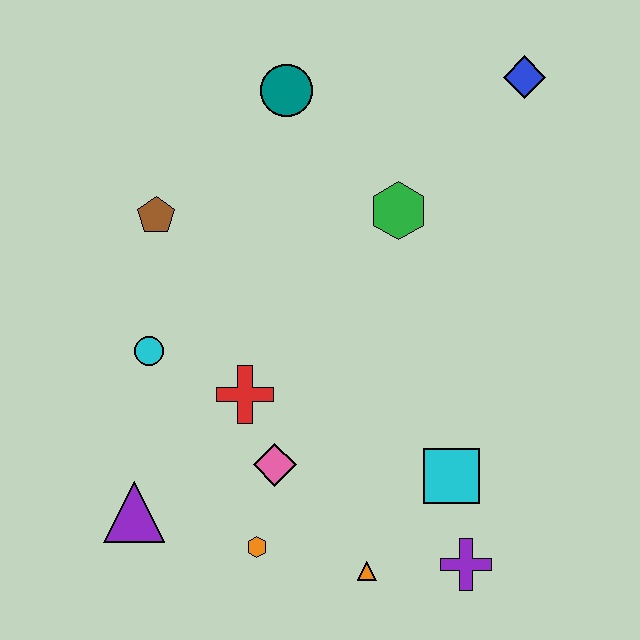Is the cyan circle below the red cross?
No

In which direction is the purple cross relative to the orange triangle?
The purple cross is to the right of the orange triangle.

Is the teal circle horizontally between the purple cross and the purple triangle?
Yes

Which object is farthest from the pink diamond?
The blue diamond is farthest from the pink diamond.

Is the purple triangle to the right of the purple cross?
No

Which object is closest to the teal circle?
The green hexagon is closest to the teal circle.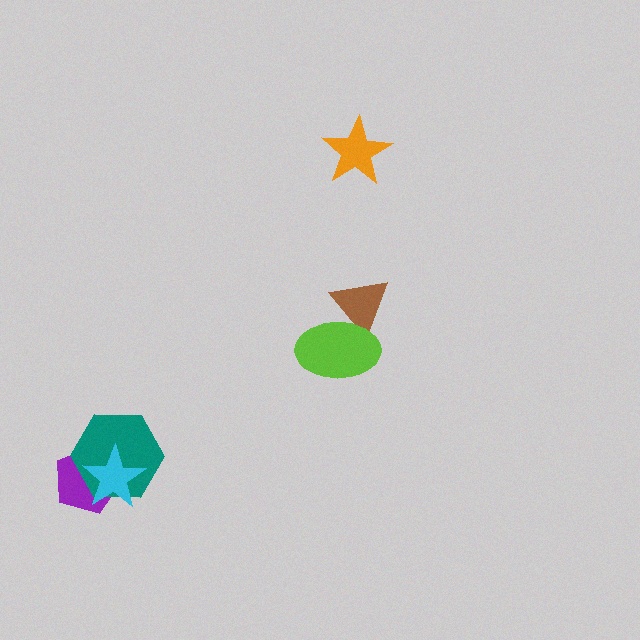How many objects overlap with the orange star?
0 objects overlap with the orange star.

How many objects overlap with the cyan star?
2 objects overlap with the cyan star.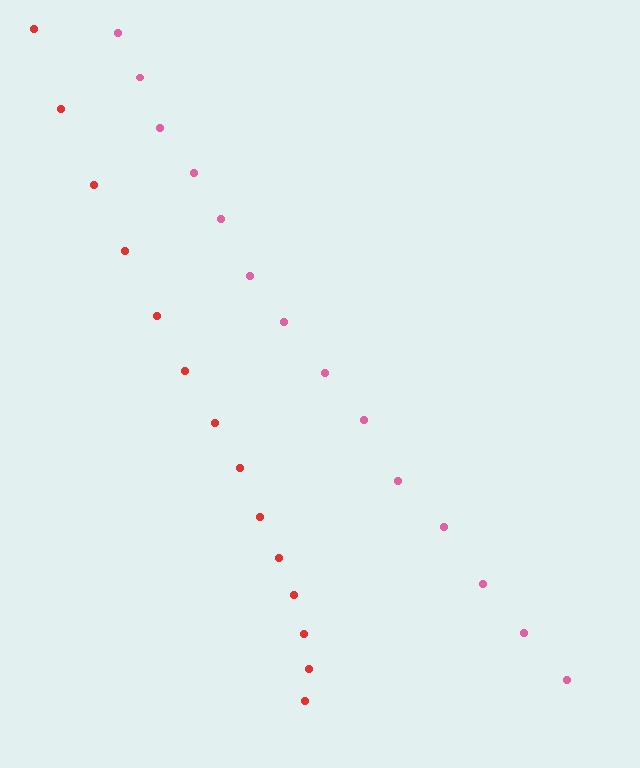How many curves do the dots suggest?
There are 2 distinct paths.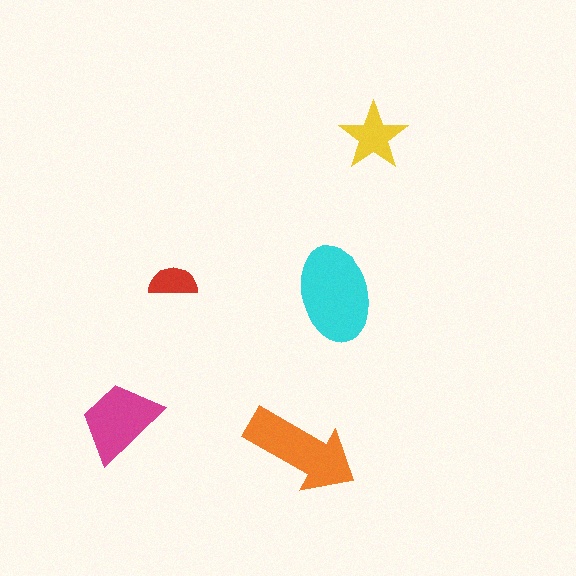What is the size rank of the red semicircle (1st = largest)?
5th.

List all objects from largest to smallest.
The cyan ellipse, the orange arrow, the magenta trapezoid, the yellow star, the red semicircle.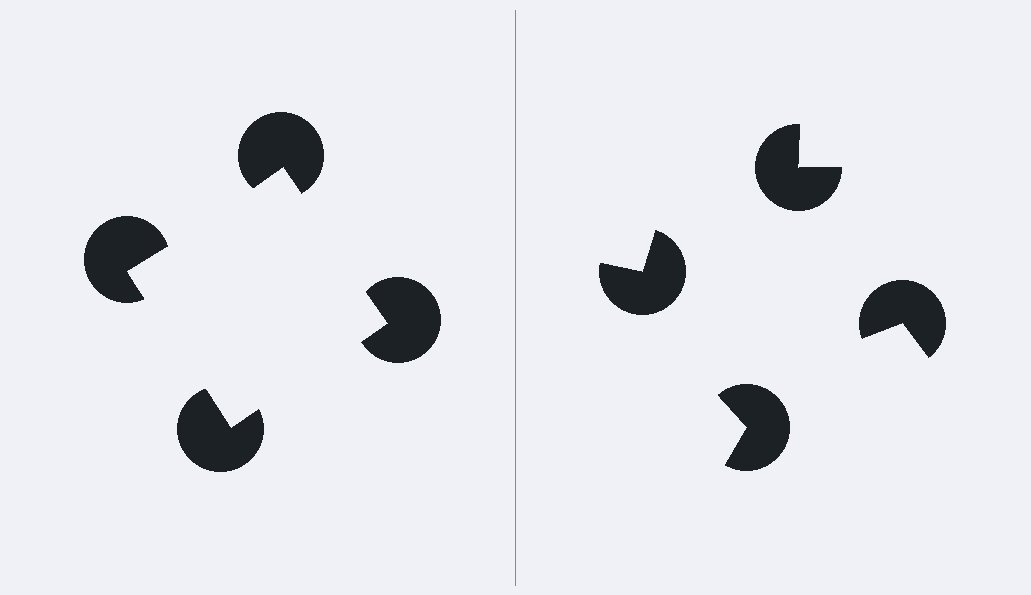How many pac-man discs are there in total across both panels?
8 — 4 on each side.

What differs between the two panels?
The pac-man discs are positioned identically on both sides; only the wedge orientations differ. On the left they align to a square; on the right they are misaligned.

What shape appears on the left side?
An illusory square.